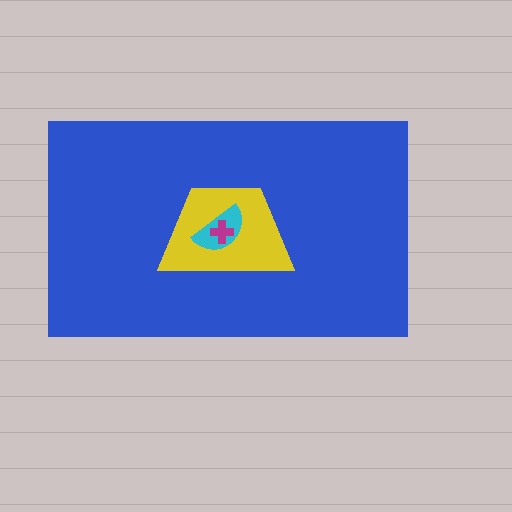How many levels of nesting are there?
4.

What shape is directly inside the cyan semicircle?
The magenta cross.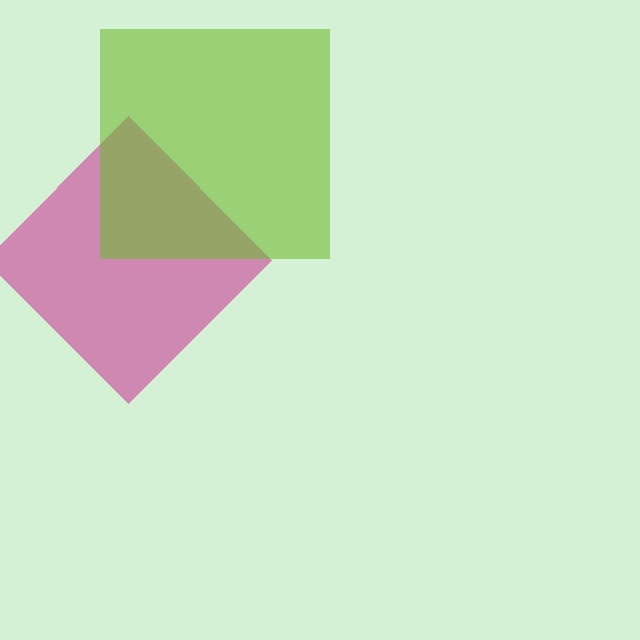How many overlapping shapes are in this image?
There are 2 overlapping shapes in the image.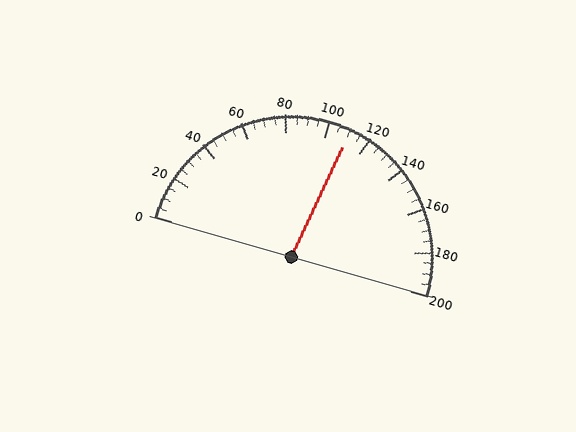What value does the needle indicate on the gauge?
The needle indicates approximately 110.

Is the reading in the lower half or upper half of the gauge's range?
The reading is in the upper half of the range (0 to 200).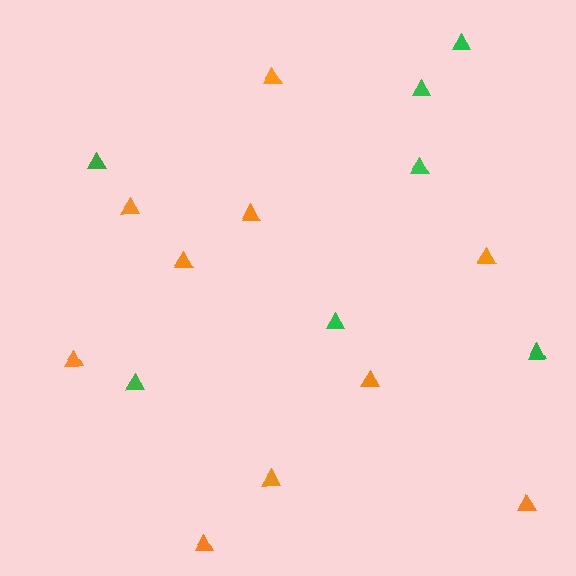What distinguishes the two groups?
There are 2 groups: one group of orange triangles (10) and one group of green triangles (7).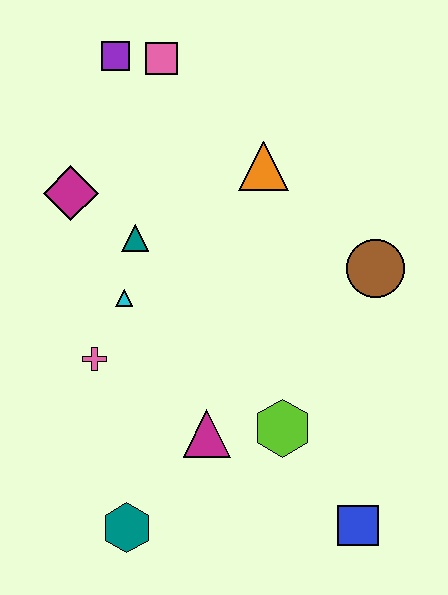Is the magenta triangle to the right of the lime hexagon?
No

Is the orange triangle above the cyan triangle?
Yes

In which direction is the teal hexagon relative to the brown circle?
The teal hexagon is below the brown circle.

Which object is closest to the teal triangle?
The cyan triangle is closest to the teal triangle.